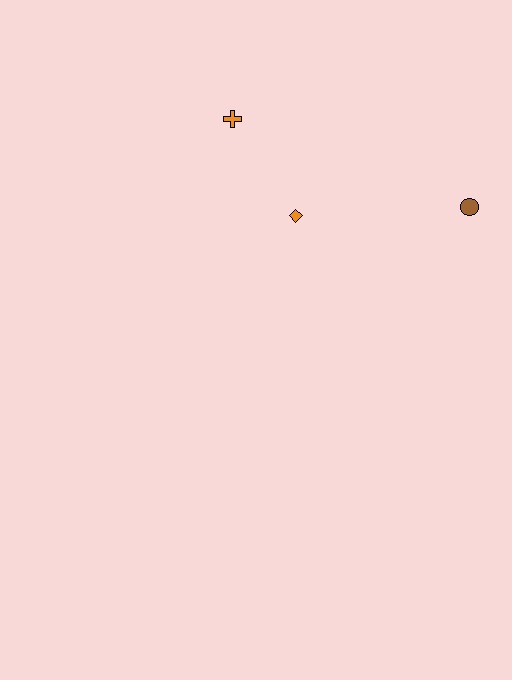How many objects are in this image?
There are 3 objects.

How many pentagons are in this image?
There are no pentagons.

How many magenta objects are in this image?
There are no magenta objects.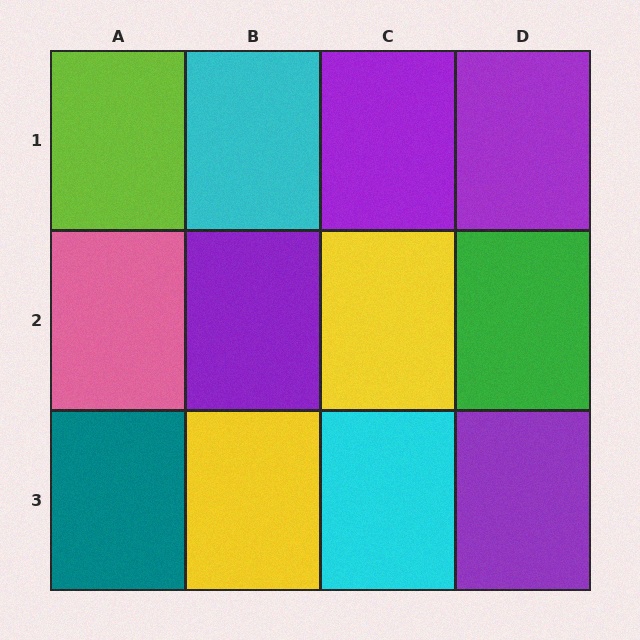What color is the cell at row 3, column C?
Cyan.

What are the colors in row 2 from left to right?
Pink, purple, yellow, green.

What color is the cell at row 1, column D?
Purple.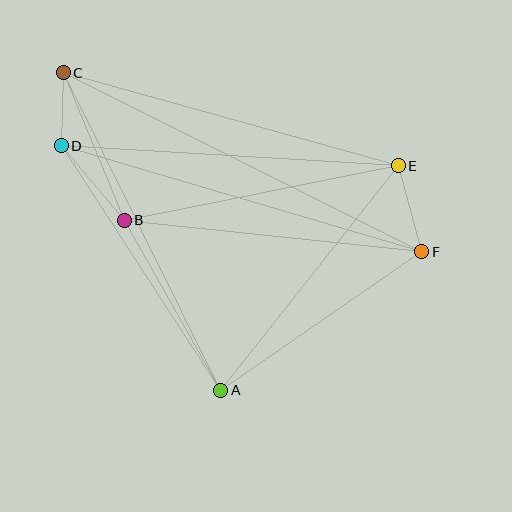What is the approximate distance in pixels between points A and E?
The distance between A and E is approximately 286 pixels.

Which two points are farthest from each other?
Points C and F are farthest from each other.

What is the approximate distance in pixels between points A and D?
The distance between A and D is approximately 292 pixels.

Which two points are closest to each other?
Points C and D are closest to each other.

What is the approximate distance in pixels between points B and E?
The distance between B and E is approximately 280 pixels.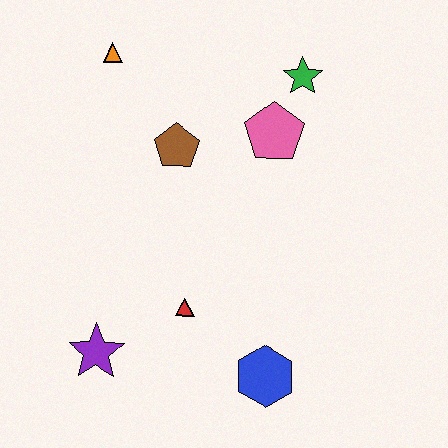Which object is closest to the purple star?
The red triangle is closest to the purple star.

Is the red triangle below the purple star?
No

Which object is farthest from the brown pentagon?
The blue hexagon is farthest from the brown pentagon.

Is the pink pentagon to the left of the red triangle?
No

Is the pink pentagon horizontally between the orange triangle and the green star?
Yes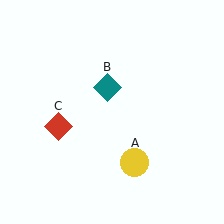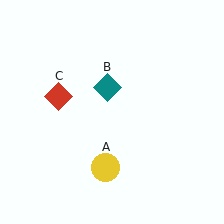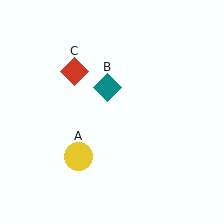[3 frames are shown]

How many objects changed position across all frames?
2 objects changed position: yellow circle (object A), red diamond (object C).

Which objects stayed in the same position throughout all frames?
Teal diamond (object B) remained stationary.